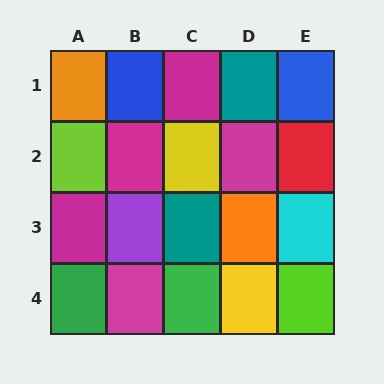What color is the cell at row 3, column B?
Purple.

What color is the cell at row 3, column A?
Magenta.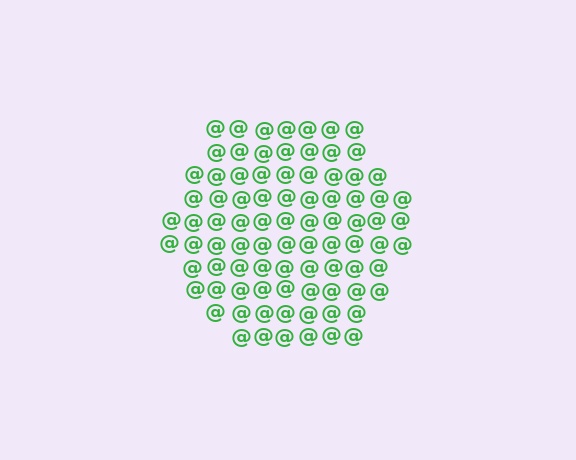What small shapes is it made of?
It is made of small at signs.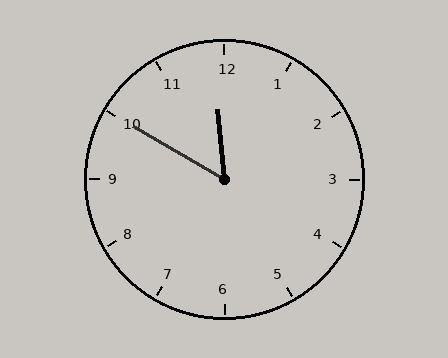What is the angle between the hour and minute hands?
Approximately 55 degrees.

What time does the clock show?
11:50.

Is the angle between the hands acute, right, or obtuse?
It is acute.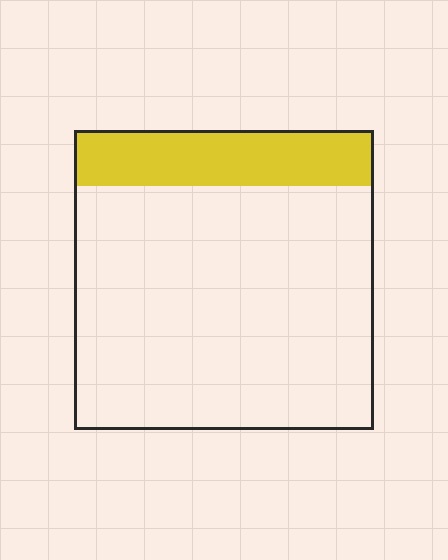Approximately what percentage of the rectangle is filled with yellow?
Approximately 20%.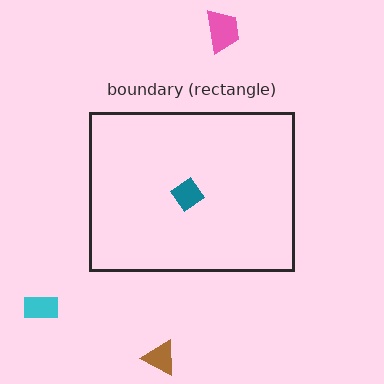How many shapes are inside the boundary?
1 inside, 3 outside.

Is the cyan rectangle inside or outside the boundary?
Outside.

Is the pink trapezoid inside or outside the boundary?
Outside.